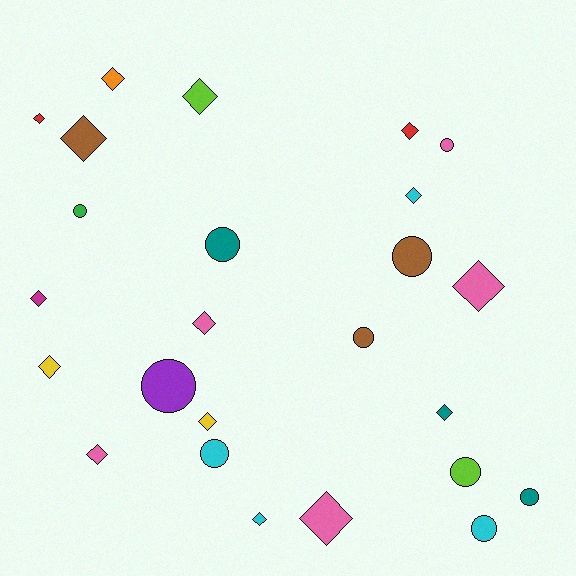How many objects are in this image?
There are 25 objects.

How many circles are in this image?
There are 10 circles.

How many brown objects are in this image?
There are 3 brown objects.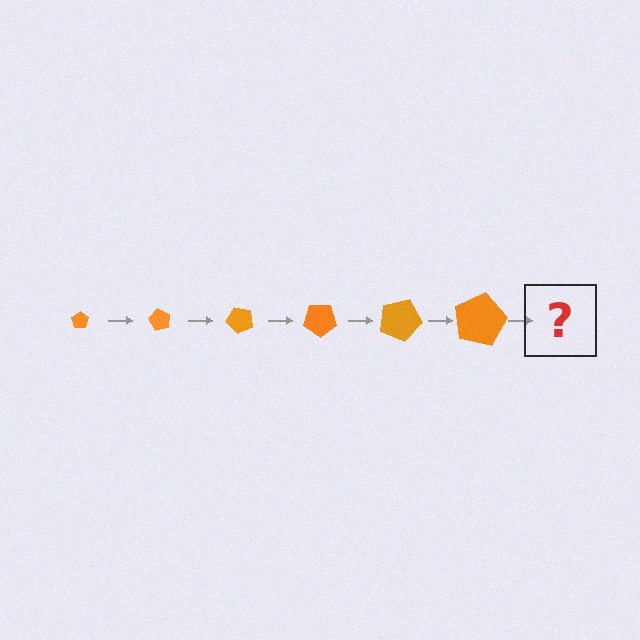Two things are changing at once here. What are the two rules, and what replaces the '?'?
The two rules are that the pentagon grows larger each step and it rotates 60 degrees each step. The '?' should be a pentagon, larger than the previous one and rotated 360 degrees from the start.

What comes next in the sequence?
The next element should be a pentagon, larger than the previous one and rotated 360 degrees from the start.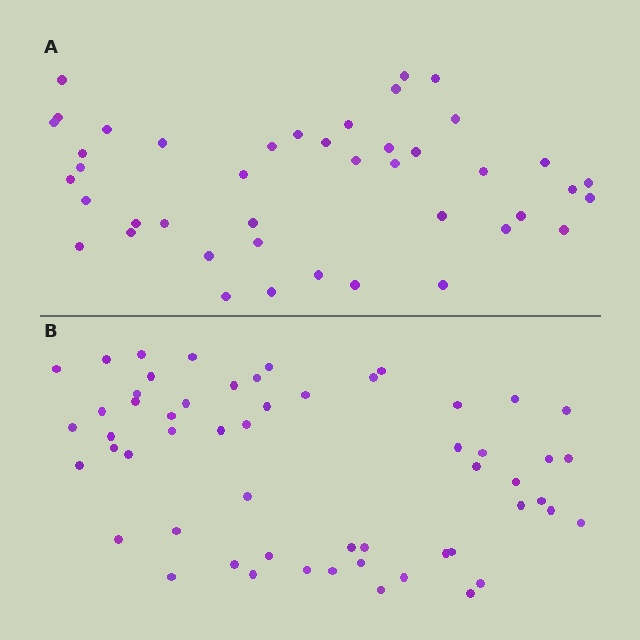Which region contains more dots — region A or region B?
Region B (the bottom region) has more dots.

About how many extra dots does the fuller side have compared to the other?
Region B has approximately 15 more dots than region A.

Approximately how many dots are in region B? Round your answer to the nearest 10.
About 60 dots. (The exact count is 56, which rounds to 60.)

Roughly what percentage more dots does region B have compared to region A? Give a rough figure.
About 30% more.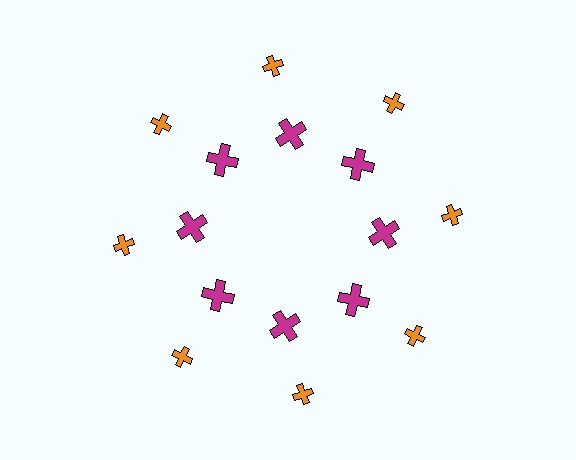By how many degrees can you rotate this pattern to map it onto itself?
The pattern maps onto itself every 45 degrees of rotation.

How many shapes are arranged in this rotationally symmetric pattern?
There are 16 shapes, arranged in 8 groups of 2.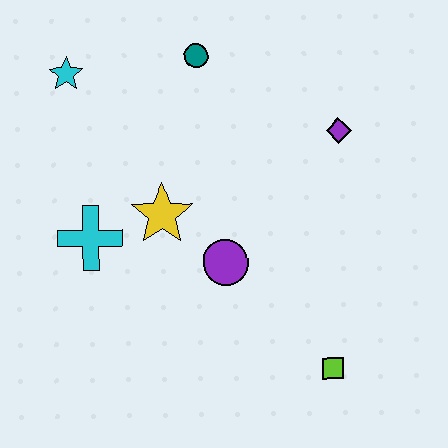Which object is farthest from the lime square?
The cyan star is farthest from the lime square.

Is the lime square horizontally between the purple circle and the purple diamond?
Yes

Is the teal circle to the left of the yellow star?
No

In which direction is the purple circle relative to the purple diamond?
The purple circle is below the purple diamond.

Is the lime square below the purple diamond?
Yes